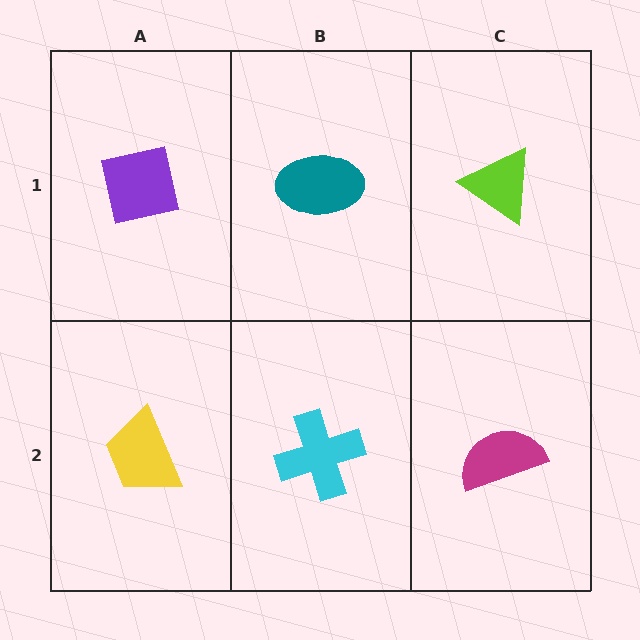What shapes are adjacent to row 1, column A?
A yellow trapezoid (row 2, column A), a teal ellipse (row 1, column B).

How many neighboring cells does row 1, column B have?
3.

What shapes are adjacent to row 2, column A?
A purple square (row 1, column A), a cyan cross (row 2, column B).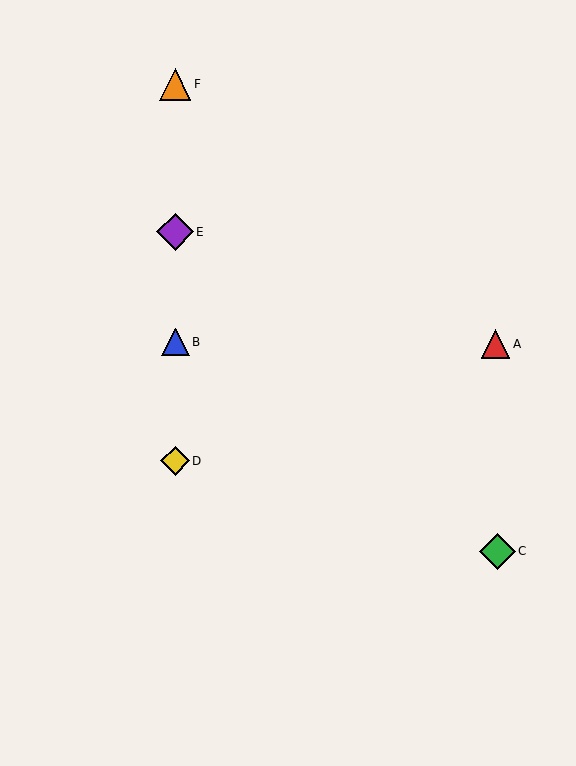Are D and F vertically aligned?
Yes, both are at x≈175.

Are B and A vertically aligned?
No, B is at x≈175 and A is at x≈496.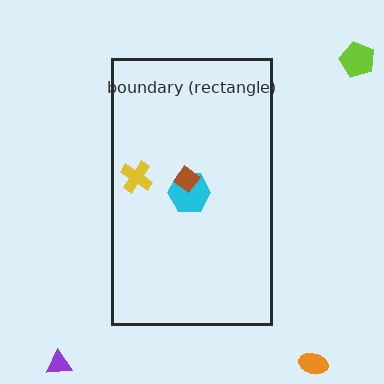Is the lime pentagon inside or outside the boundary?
Outside.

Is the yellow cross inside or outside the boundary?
Inside.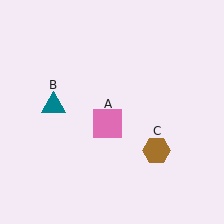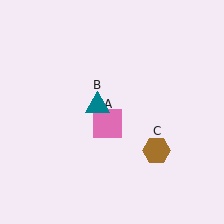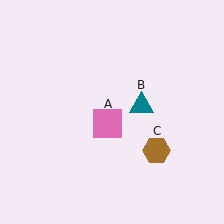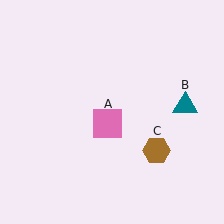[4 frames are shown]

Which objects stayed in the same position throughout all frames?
Pink square (object A) and brown hexagon (object C) remained stationary.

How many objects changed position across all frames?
1 object changed position: teal triangle (object B).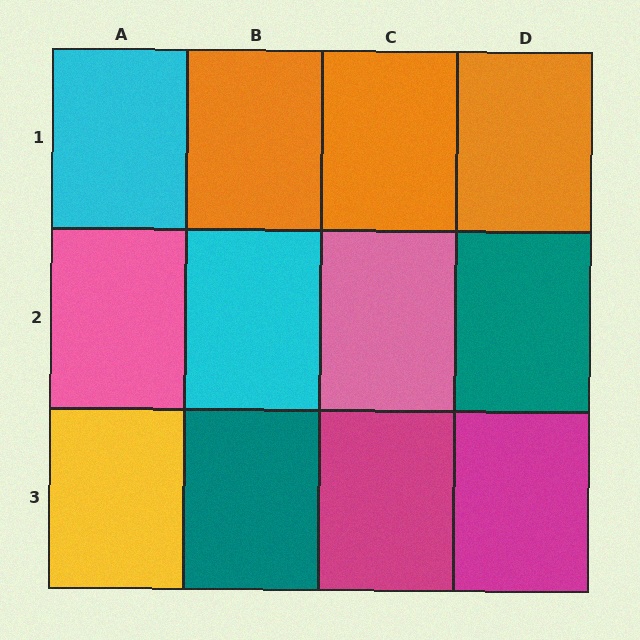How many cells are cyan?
2 cells are cyan.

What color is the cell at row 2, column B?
Cyan.